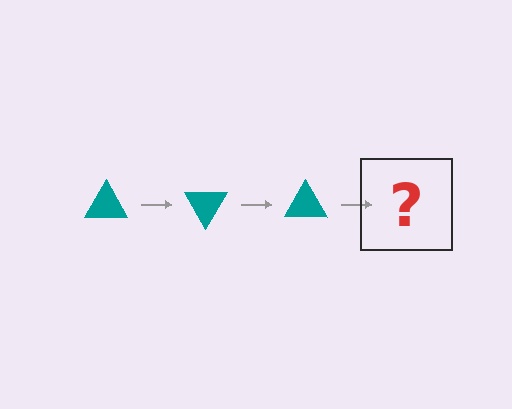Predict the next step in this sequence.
The next step is a teal triangle rotated 180 degrees.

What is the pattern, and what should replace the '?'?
The pattern is that the triangle rotates 60 degrees each step. The '?' should be a teal triangle rotated 180 degrees.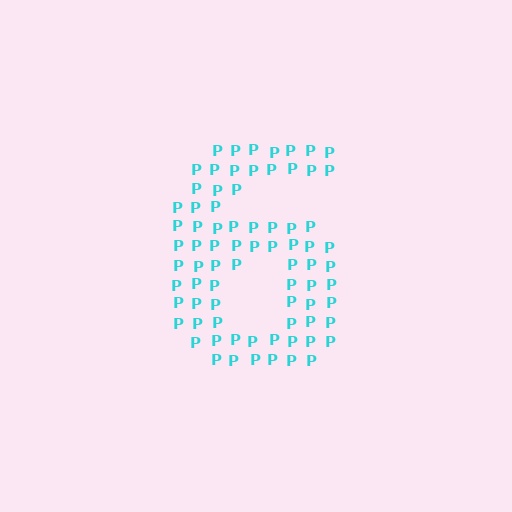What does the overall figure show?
The overall figure shows the digit 6.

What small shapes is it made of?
It is made of small letter P's.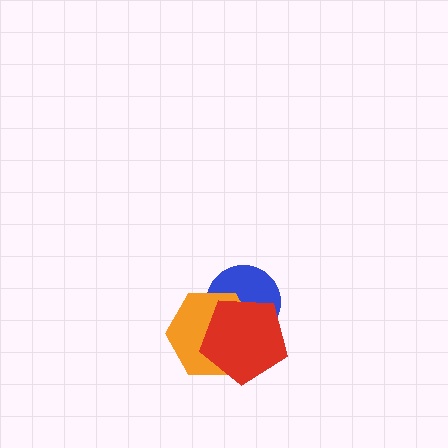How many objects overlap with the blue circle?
2 objects overlap with the blue circle.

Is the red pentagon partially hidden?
No, no other shape covers it.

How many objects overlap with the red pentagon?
2 objects overlap with the red pentagon.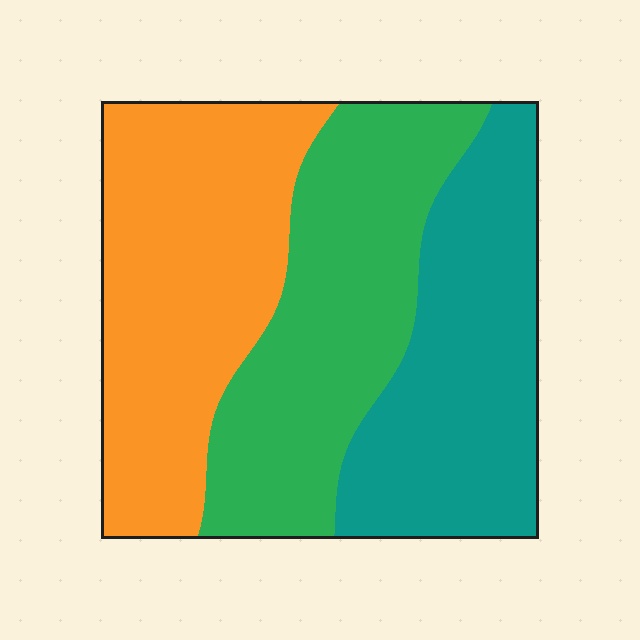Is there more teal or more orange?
Orange.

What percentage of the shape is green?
Green takes up about one third (1/3) of the shape.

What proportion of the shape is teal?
Teal takes up about one third (1/3) of the shape.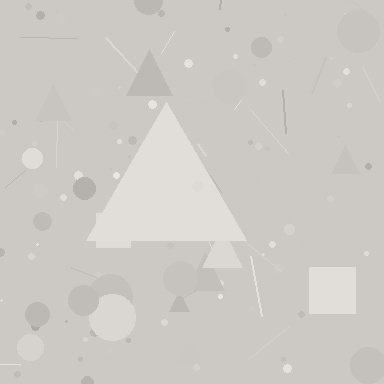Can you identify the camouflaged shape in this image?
The camouflaged shape is a triangle.